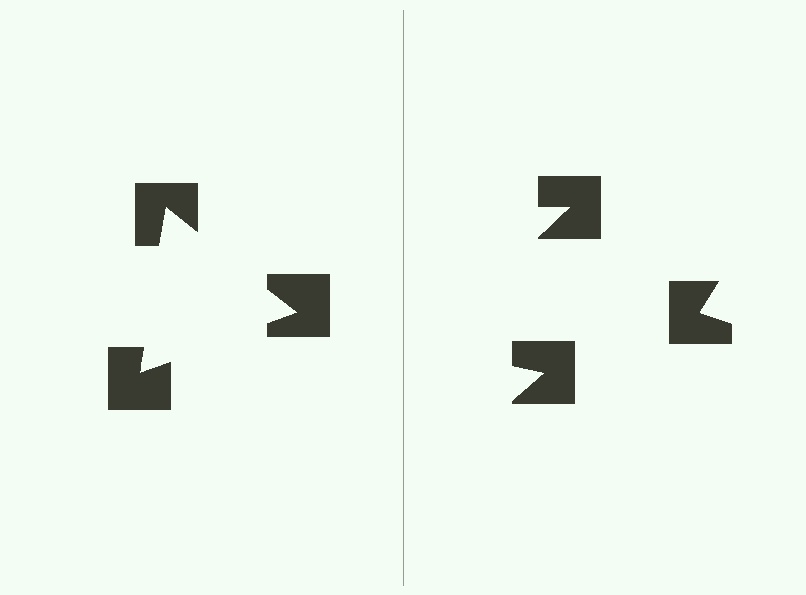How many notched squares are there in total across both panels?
6 — 3 on each side.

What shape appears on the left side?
An illusory triangle.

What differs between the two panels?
The notched squares are positioned identically on both sides; only the wedge orientations differ. On the left they align to a triangle; on the right they are misaligned.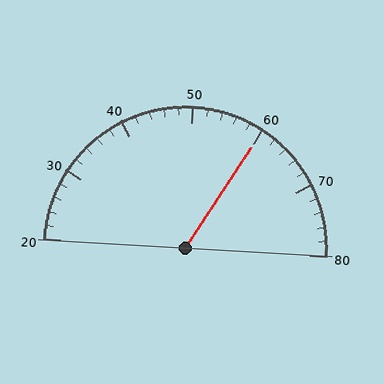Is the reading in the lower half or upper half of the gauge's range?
The reading is in the upper half of the range (20 to 80).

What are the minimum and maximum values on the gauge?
The gauge ranges from 20 to 80.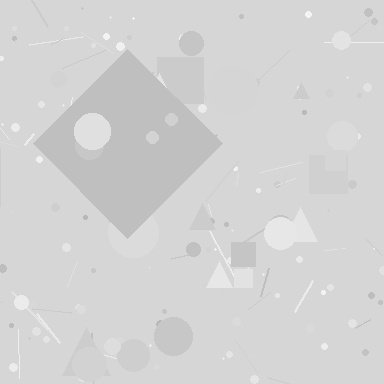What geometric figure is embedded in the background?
A diamond is embedded in the background.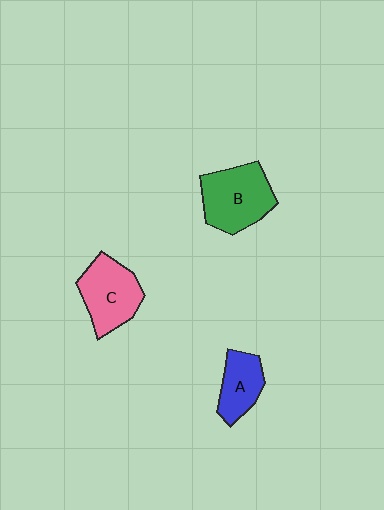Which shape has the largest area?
Shape B (green).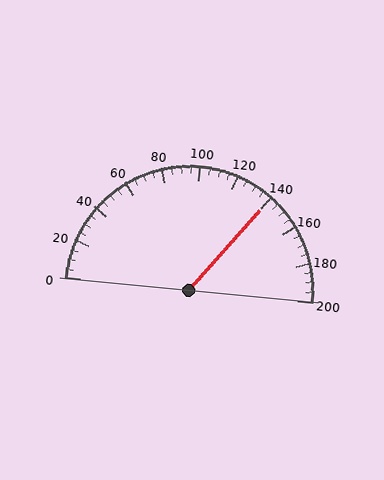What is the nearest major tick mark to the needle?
The nearest major tick mark is 140.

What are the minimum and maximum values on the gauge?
The gauge ranges from 0 to 200.